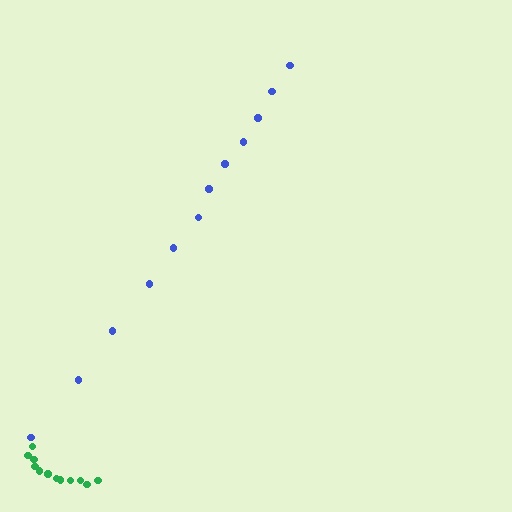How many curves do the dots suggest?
There are 2 distinct paths.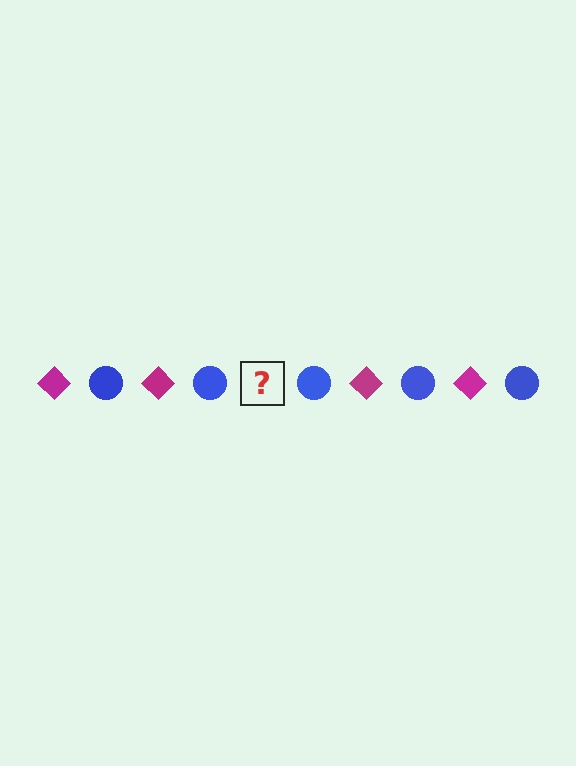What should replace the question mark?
The question mark should be replaced with a magenta diamond.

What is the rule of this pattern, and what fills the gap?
The rule is that the pattern alternates between magenta diamond and blue circle. The gap should be filled with a magenta diamond.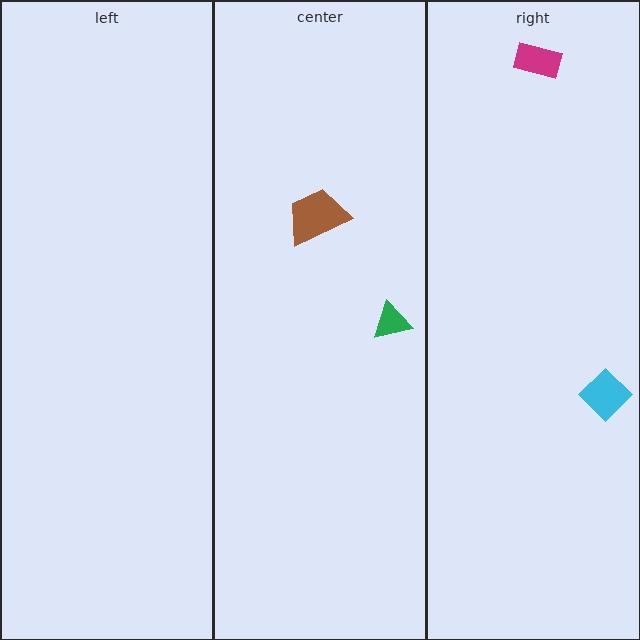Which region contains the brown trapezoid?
The center region.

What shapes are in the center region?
The green triangle, the brown trapezoid.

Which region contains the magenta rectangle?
The right region.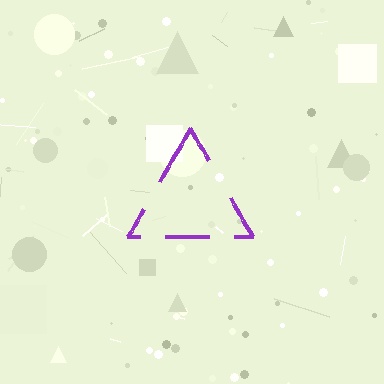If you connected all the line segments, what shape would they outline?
They would outline a triangle.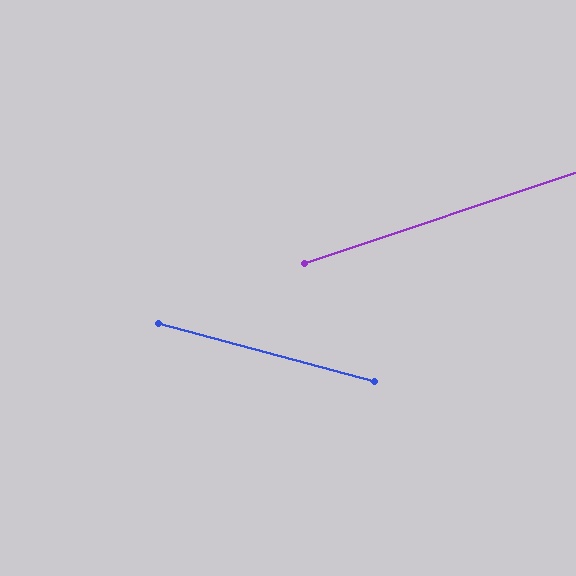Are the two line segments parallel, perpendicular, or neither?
Neither parallel nor perpendicular — they differ by about 34°.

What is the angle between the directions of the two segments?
Approximately 34 degrees.